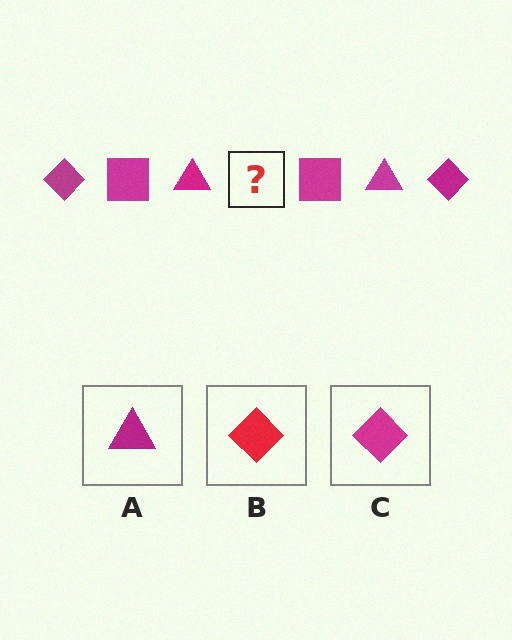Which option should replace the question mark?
Option C.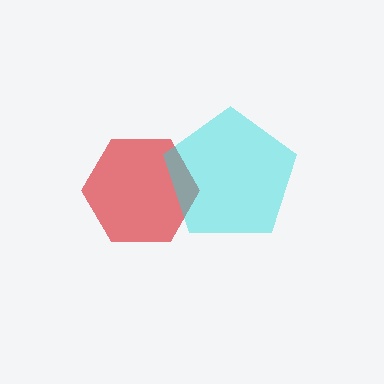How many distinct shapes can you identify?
There are 2 distinct shapes: a red hexagon, a cyan pentagon.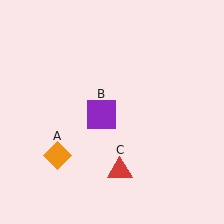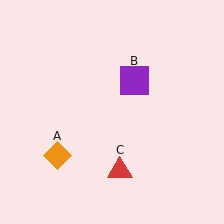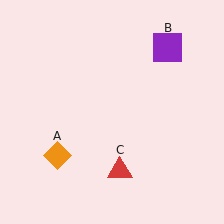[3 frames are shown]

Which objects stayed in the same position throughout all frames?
Orange diamond (object A) and red triangle (object C) remained stationary.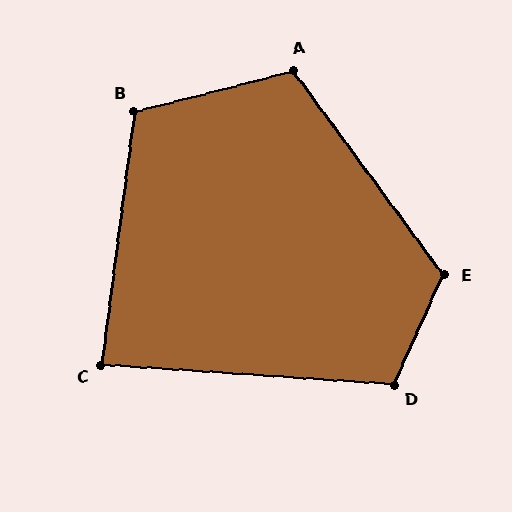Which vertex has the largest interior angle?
E, at approximately 119 degrees.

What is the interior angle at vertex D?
Approximately 110 degrees (obtuse).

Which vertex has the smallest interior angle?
C, at approximately 87 degrees.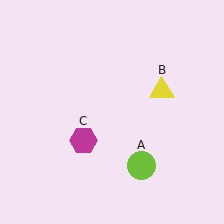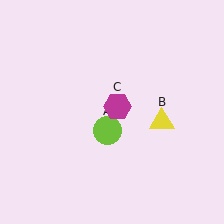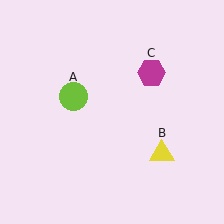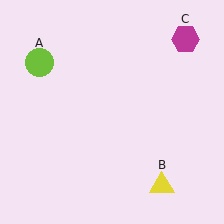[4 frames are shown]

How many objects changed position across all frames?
3 objects changed position: lime circle (object A), yellow triangle (object B), magenta hexagon (object C).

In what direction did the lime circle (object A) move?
The lime circle (object A) moved up and to the left.